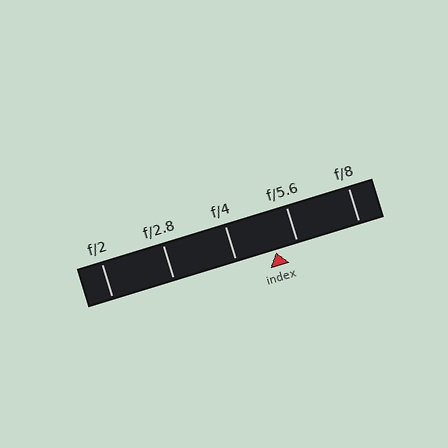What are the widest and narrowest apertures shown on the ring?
The widest aperture shown is f/2 and the narrowest is f/8.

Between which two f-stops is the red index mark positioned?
The index mark is between f/4 and f/5.6.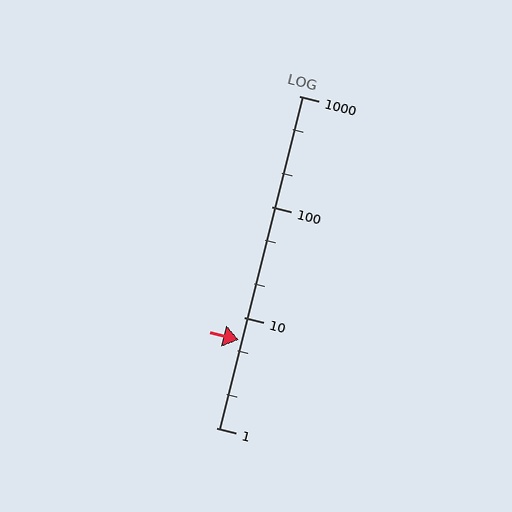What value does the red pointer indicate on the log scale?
The pointer indicates approximately 6.2.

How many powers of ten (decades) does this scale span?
The scale spans 3 decades, from 1 to 1000.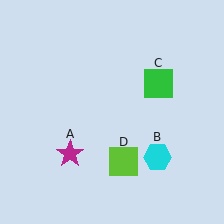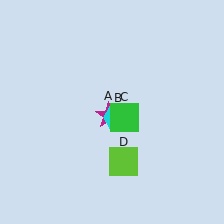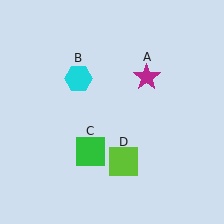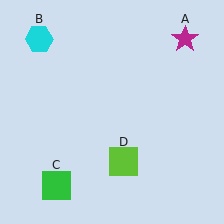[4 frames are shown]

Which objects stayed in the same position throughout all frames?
Lime square (object D) remained stationary.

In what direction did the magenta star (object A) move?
The magenta star (object A) moved up and to the right.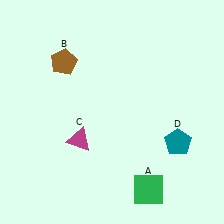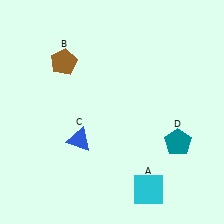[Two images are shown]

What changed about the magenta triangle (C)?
In Image 1, C is magenta. In Image 2, it changed to blue.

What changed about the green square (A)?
In Image 1, A is green. In Image 2, it changed to cyan.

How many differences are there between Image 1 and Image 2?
There are 2 differences between the two images.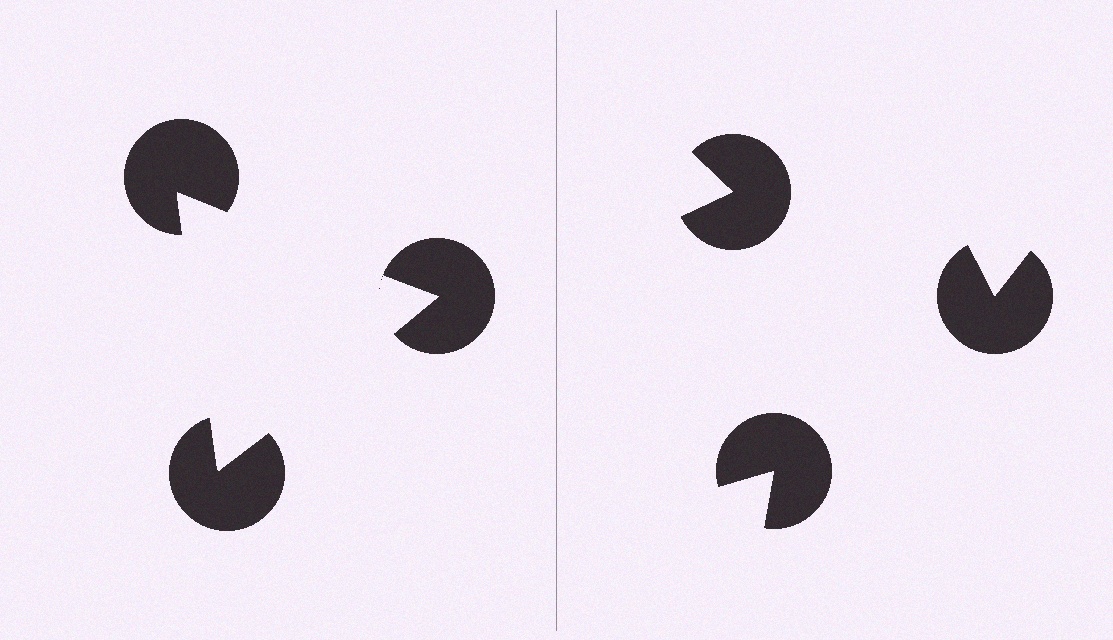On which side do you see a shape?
An illusory triangle appears on the left side. On the right side the wedge cuts are rotated, so no coherent shape forms.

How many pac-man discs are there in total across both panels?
6 — 3 on each side.